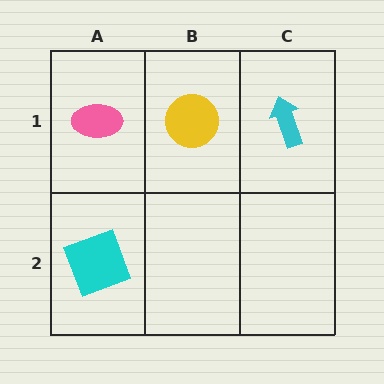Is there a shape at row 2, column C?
No, that cell is empty.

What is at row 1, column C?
A cyan arrow.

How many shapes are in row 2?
1 shape.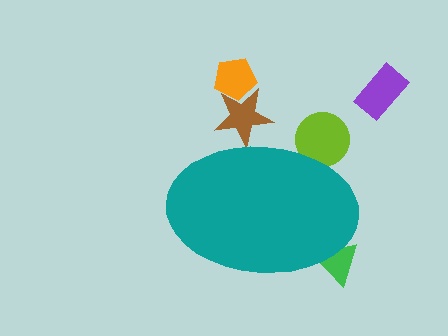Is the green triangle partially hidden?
Yes, the green triangle is partially hidden behind the teal ellipse.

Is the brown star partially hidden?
Yes, the brown star is partially hidden behind the teal ellipse.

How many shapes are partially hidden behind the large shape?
3 shapes are partially hidden.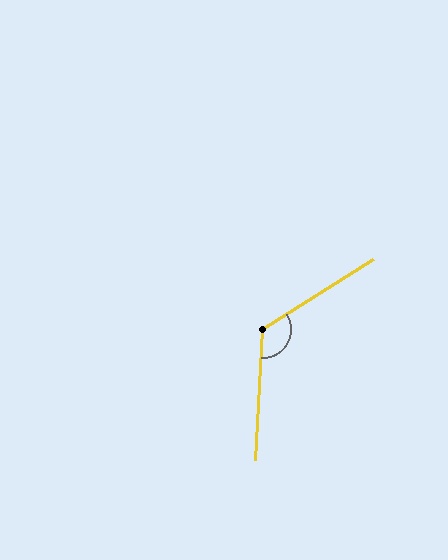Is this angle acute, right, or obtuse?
It is obtuse.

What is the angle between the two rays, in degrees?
Approximately 126 degrees.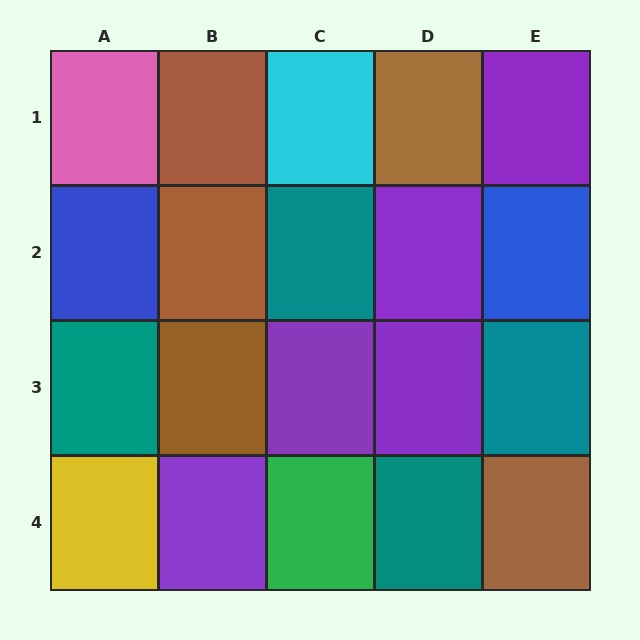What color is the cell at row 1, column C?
Cyan.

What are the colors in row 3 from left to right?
Teal, brown, purple, purple, teal.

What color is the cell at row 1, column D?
Brown.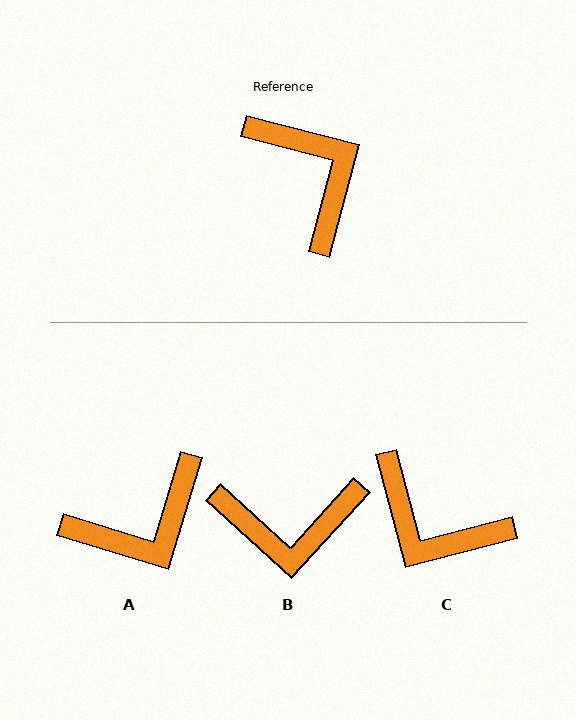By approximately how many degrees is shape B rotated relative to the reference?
Approximately 118 degrees clockwise.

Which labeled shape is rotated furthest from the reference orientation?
C, about 151 degrees away.